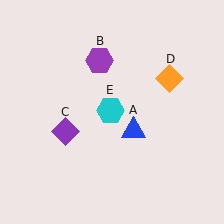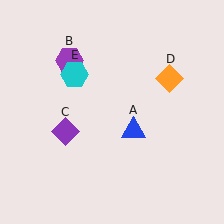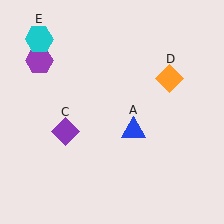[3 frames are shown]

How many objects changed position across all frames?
2 objects changed position: purple hexagon (object B), cyan hexagon (object E).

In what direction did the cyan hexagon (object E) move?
The cyan hexagon (object E) moved up and to the left.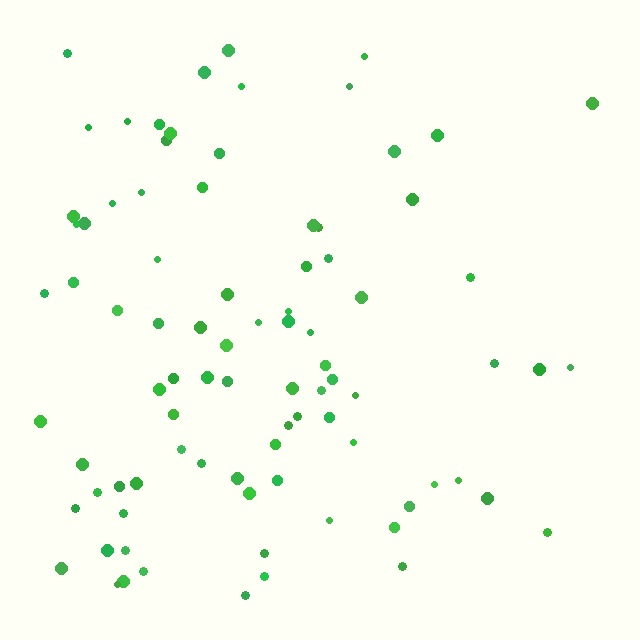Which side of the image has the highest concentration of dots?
The left.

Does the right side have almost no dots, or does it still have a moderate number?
Still a moderate number, just noticeably fewer than the left.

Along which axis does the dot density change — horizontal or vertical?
Horizontal.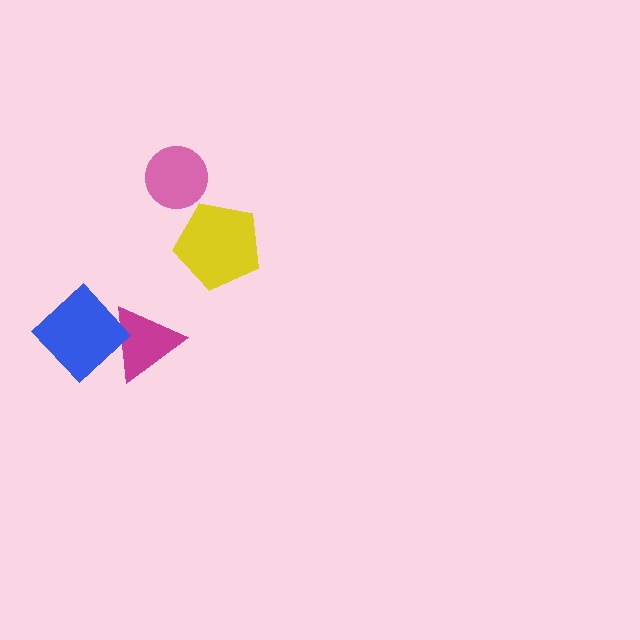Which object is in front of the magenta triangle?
The blue diamond is in front of the magenta triangle.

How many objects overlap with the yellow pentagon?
0 objects overlap with the yellow pentagon.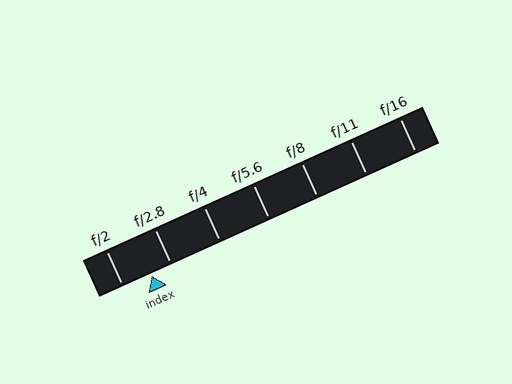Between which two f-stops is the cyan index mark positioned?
The index mark is between f/2 and f/2.8.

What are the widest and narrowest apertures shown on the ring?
The widest aperture shown is f/2 and the narrowest is f/16.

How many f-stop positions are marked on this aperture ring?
There are 7 f-stop positions marked.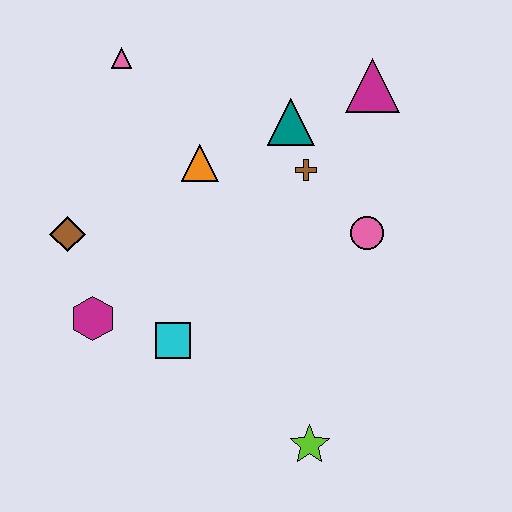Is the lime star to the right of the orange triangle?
Yes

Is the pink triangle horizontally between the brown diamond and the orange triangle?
Yes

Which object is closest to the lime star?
The cyan square is closest to the lime star.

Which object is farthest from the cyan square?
The magenta triangle is farthest from the cyan square.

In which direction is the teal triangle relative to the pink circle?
The teal triangle is above the pink circle.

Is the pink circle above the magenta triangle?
No